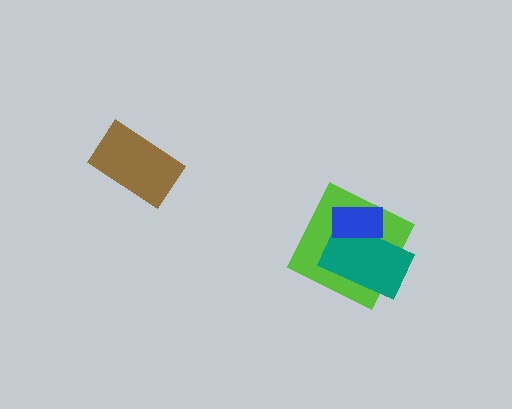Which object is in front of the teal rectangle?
The blue rectangle is in front of the teal rectangle.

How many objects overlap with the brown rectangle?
0 objects overlap with the brown rectangle.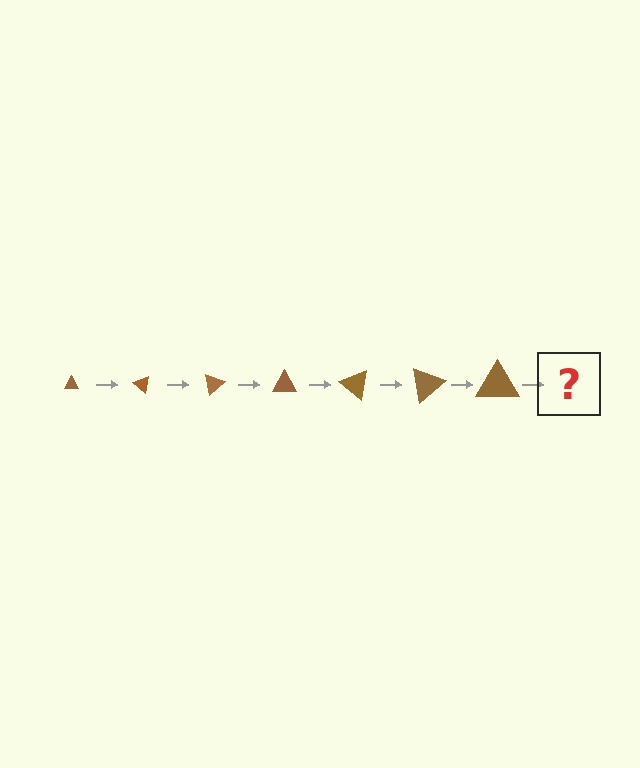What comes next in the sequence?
The next element should be a triangle, larger than the previous one and rotated 280 degrees from the start.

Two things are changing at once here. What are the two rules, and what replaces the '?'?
The two rules are that the triangle grows larger each step and it rotates 40 degrees each step. The '?' should be a triangle, larger than the previous one and rotated 280 degrees from the start.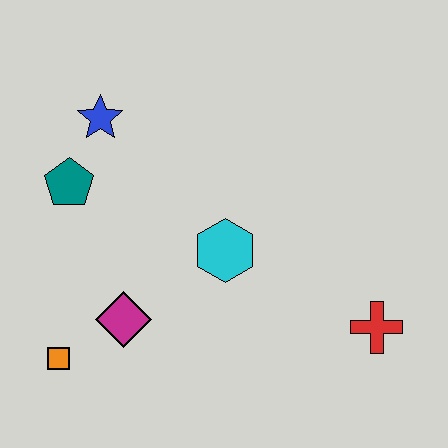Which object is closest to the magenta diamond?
The orange square is closest to the magenta diamond.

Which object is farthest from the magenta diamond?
The red cross is farthest from the magenta diamond.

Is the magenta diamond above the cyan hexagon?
No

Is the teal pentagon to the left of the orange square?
No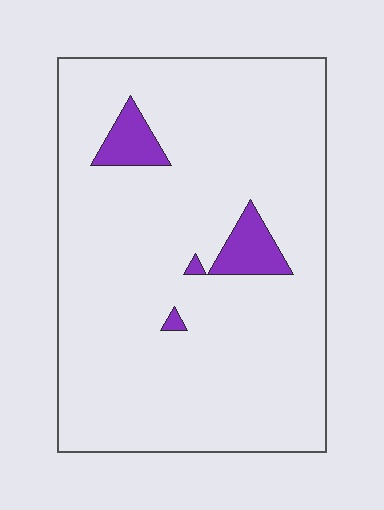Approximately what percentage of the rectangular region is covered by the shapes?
Approximately 5%.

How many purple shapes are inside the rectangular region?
4.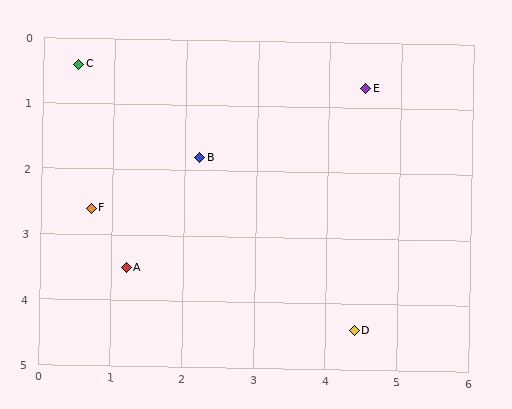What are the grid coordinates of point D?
Point D is at approximately (4.4, 4.4).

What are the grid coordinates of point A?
Point A is at approximately (1.2, 3.5).